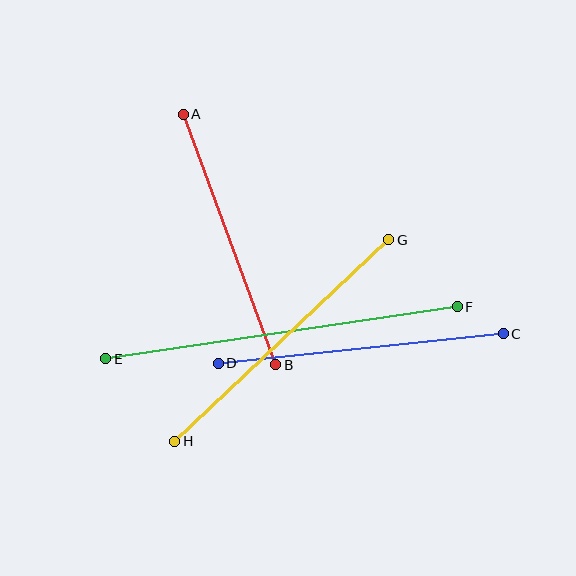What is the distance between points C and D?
The distance is approximately 287 pixels.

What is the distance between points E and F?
The distance is approximately 355 pixels.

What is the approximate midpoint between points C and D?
The midpoint is at approximately (361, 349) pixels.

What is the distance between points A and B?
The distance is approximately 267 pixels.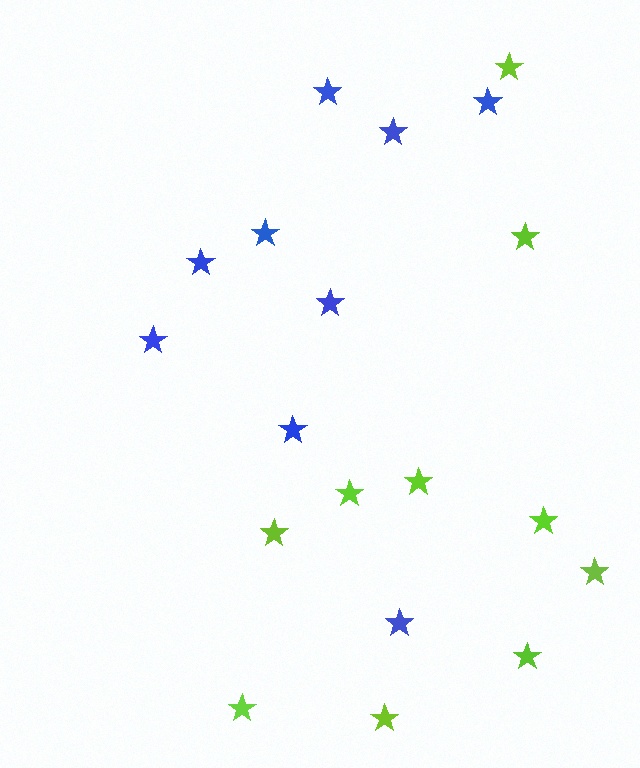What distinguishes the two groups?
There are 2 groups: one group of blue stars (9) and one group of lime stars (10).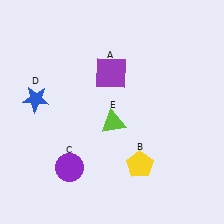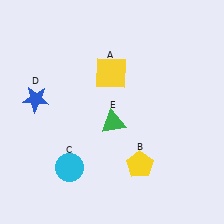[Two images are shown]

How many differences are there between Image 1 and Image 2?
There are 3 differences between the two images.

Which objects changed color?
A changed from purple to yellow. C changed from purple to cyan. E changed from lime to green.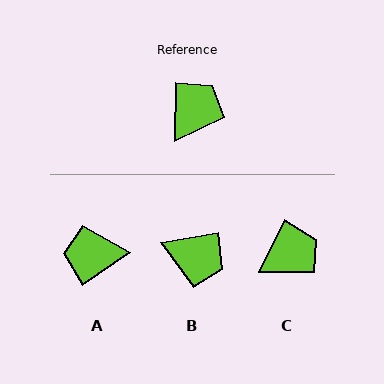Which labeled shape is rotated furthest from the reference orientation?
A, about 125 degrees away.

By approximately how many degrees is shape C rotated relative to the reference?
Approximately 26 degrees clockwise.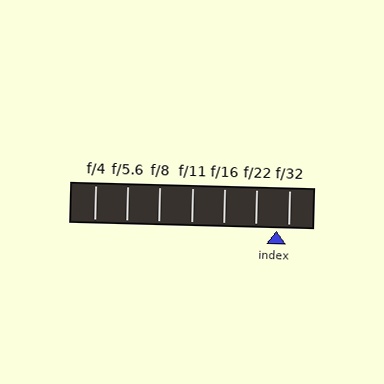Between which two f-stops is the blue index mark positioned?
The index mark is between f/22 and f/32.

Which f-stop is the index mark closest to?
The index mark is closest to f/32.